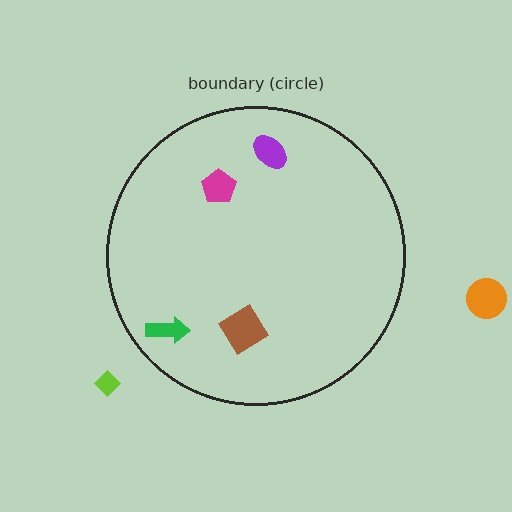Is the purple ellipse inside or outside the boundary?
Inside.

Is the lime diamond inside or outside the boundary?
Outside.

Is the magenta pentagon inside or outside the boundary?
Inside.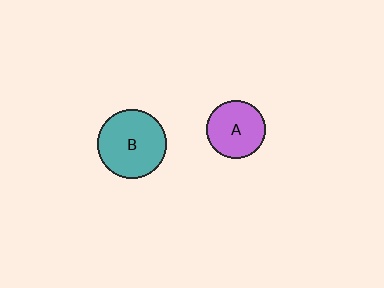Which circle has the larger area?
Circle B (teal).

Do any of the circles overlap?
No, none of the circles overlap.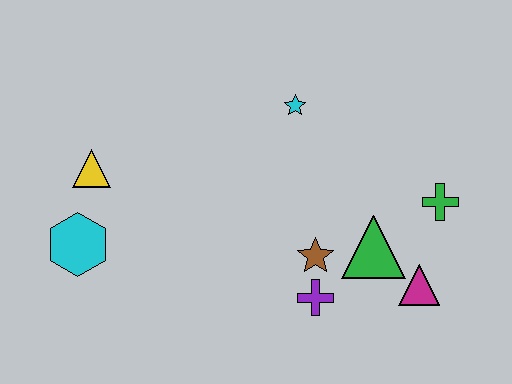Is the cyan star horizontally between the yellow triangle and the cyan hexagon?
No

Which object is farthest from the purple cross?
The yellow triangle is farthest from the purple cross.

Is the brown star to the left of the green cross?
Yes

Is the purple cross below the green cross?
Yes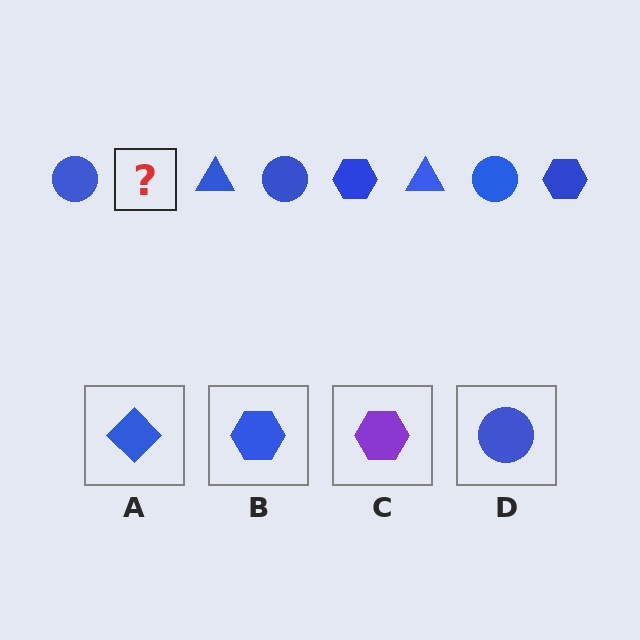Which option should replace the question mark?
Option B.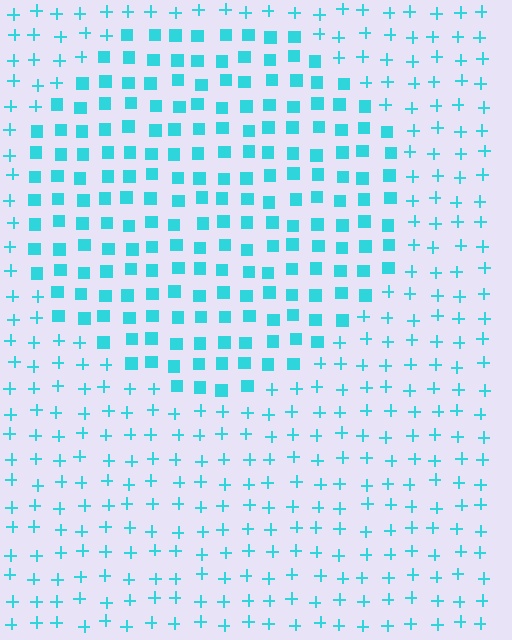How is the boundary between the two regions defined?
The boundary is defined by a change in element shape: squares inside vs. plus signs outside. All elements share the same color and spacing.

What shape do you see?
I see a circle.